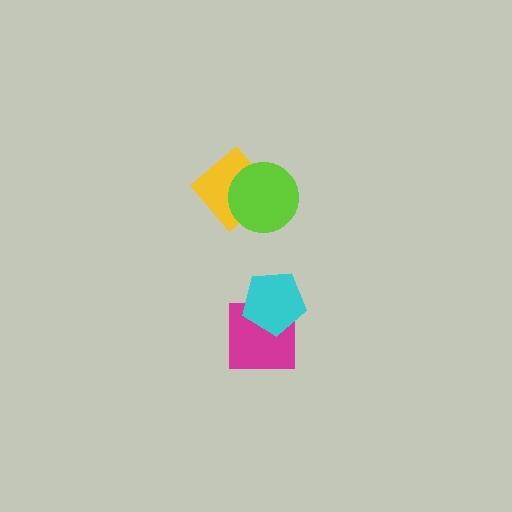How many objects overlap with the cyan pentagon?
1 object overlaps with the cyan pentagon.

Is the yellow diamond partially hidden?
Yes, it is partially covered by another shape.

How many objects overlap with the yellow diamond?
1 object overlaps with the yellow diamond.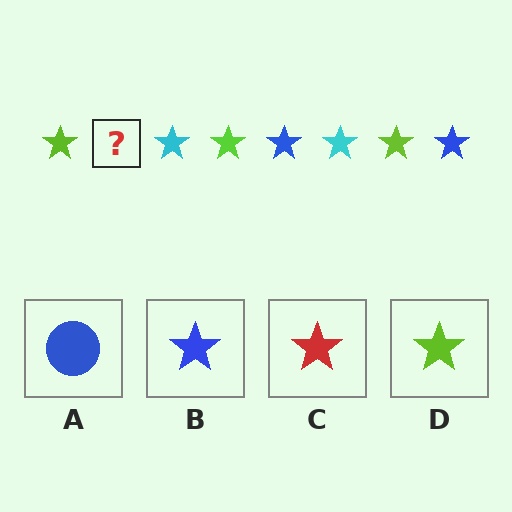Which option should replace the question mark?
Option B.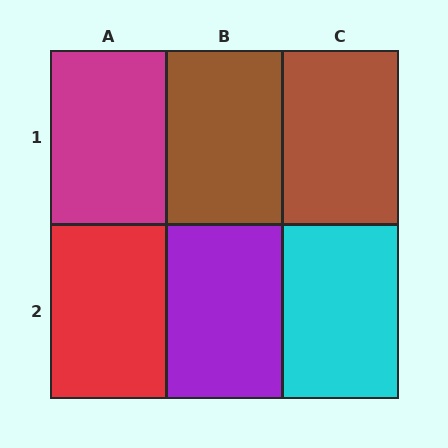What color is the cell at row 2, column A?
Red.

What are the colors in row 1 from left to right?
Magenta, brown, brown.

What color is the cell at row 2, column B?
Purple.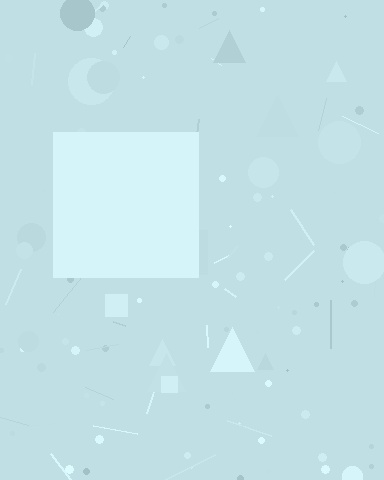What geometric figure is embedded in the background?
A square is embedded in the background.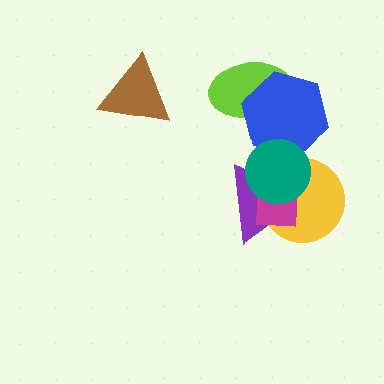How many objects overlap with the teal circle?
4 objects overlap with the teal circle.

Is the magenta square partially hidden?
Yes, it is partially covered by another shape.